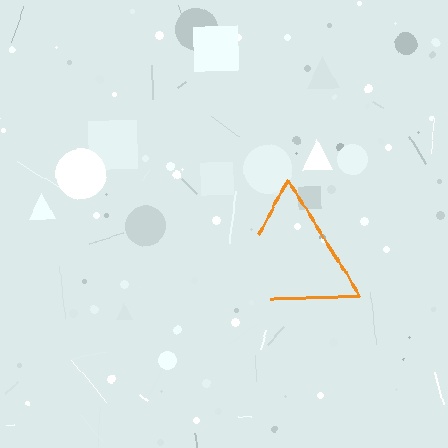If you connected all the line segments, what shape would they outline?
They would outline a triangle.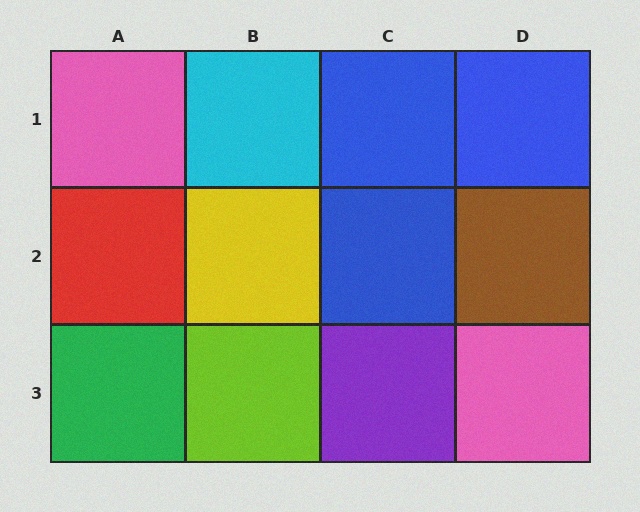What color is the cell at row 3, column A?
Green.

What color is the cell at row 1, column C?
Blue.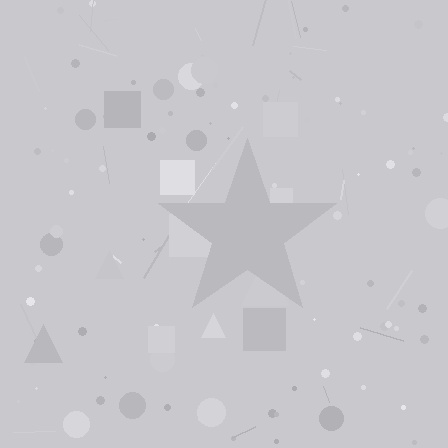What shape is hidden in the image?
A star is hidden in the image.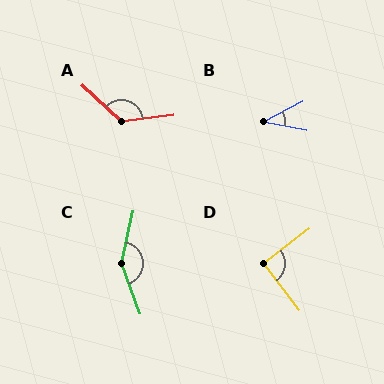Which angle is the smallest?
B, at approximately 38 degrees.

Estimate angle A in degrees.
Approximately 130 degrees.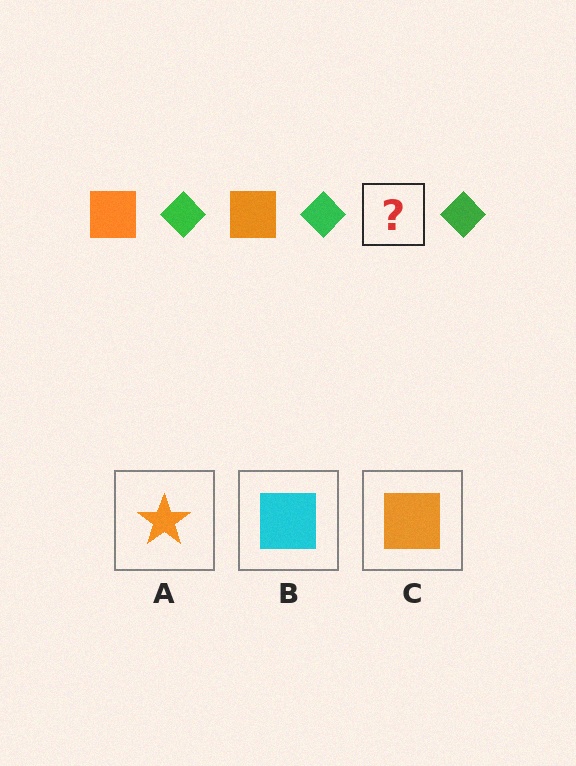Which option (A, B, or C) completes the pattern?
C.